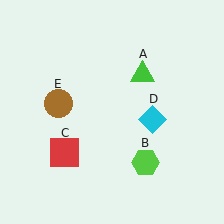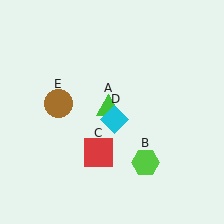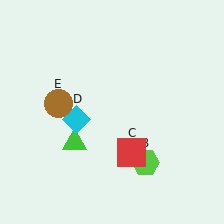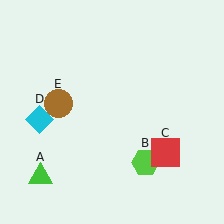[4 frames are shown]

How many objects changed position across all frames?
3 objects changed position: green triangle (object A), red square (object C), cyan diamond (object D).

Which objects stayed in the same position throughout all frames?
Lime hexagon (object B) and brown circle (object E) remained stationary.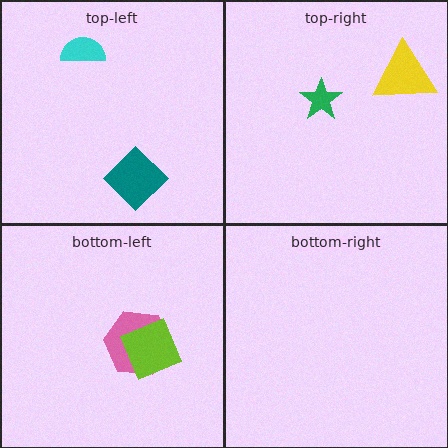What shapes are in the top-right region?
The green star, the yellow triangle.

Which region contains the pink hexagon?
The bottom-left region.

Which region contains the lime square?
The bottom-left region.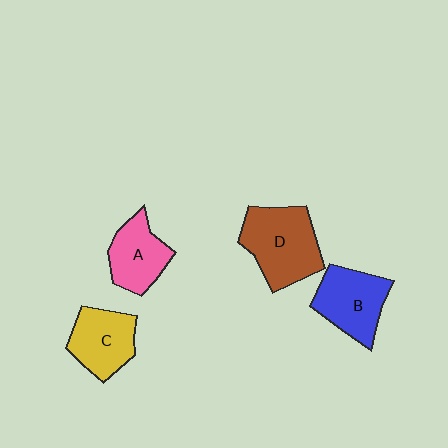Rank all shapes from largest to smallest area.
From largest to smallest: D (brown), B (blue), C (yellow), A (pink).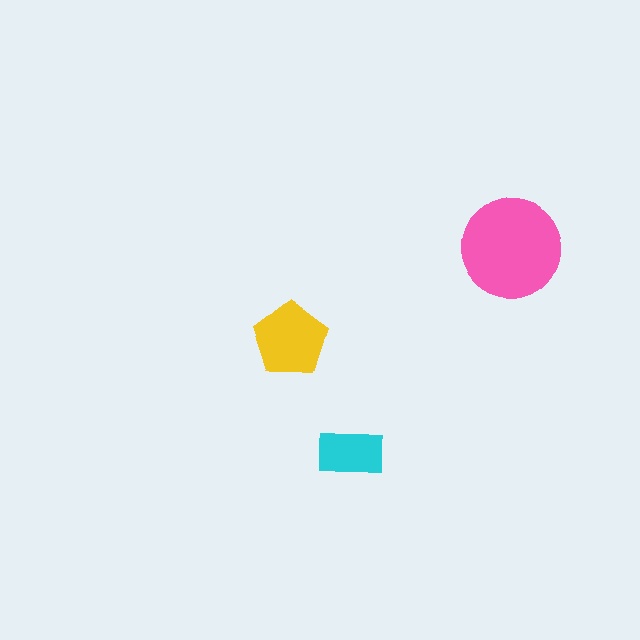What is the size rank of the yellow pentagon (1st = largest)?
2nd.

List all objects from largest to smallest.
The pink circle, the yellow pentagon, the cyan rectangle.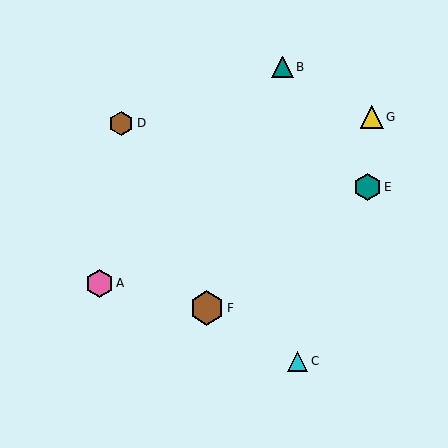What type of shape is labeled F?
Shape F is a brown hexagon.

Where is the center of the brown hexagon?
The center of the brown hexagon is at (207, 308).